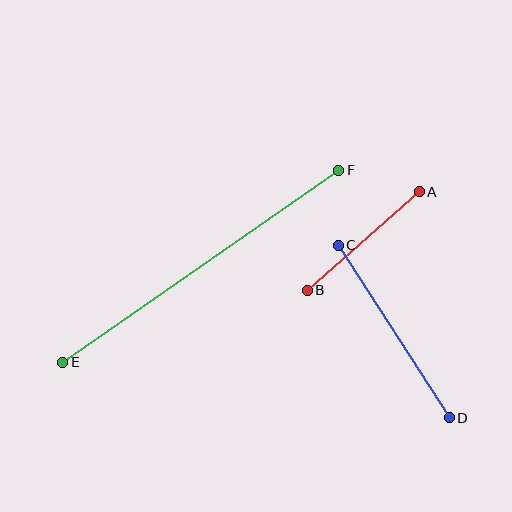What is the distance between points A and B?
The distance is approximately 149 pixels.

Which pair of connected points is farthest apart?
Points E and F are farthest apart.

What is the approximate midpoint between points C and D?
The midpoint is at approximately (394, 331) pixels.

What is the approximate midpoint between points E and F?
The midpoint is at approximately (201, 266) pixels.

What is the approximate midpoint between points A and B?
The midpoint is at approximately (363, 241) pixels.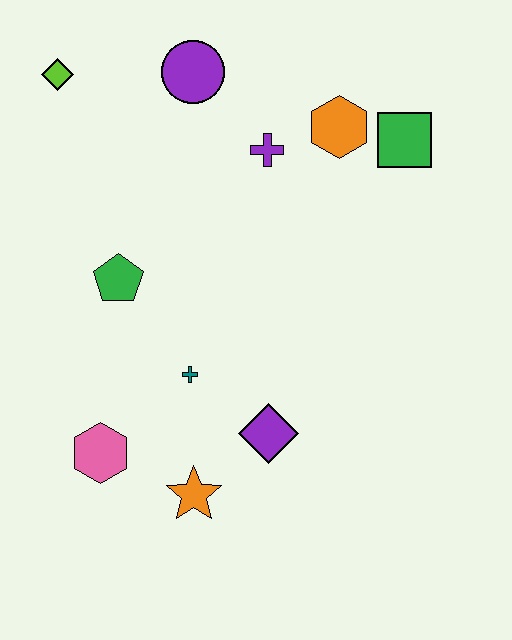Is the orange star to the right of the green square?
No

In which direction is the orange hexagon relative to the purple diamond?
The orange hexagon is above the purple diamond.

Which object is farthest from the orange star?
The lime diamond is farthest from the orange star.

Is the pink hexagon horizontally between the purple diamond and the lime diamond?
Yes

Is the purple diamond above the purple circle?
No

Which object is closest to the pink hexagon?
The orange star is closest to the pink hexagon.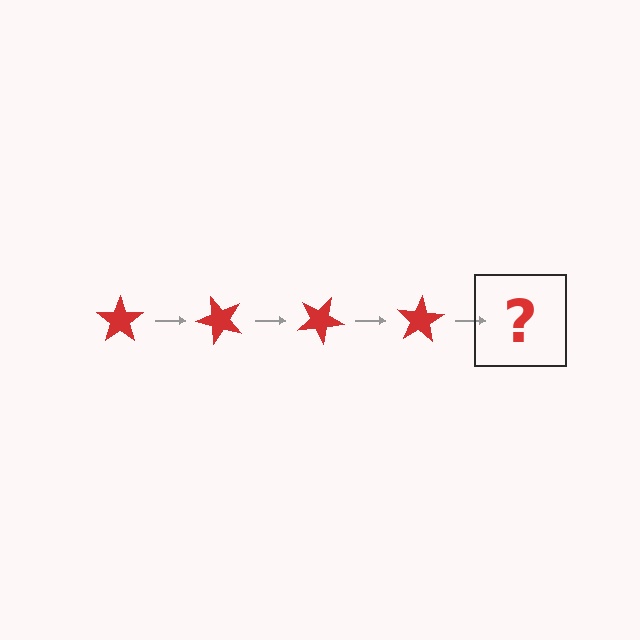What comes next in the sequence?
The next element should be a red star rotated 200 degrees.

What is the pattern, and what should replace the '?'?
The pattern is that the star rotates 50 degrees each step. The '?' should be a red star rotated 200 degrees.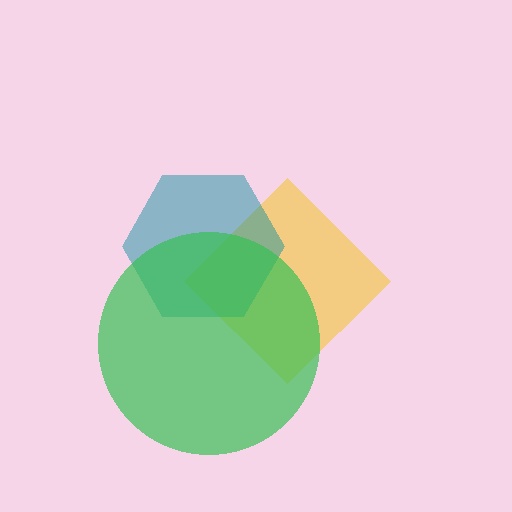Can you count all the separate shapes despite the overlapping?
Yes, there are 3 separate shapes.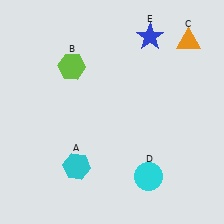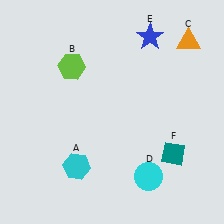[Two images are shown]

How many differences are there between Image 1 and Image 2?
There is 1 difference between the two images.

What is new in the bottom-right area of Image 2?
A teal diamond (F) was added in the bottom-right area of Image 2.